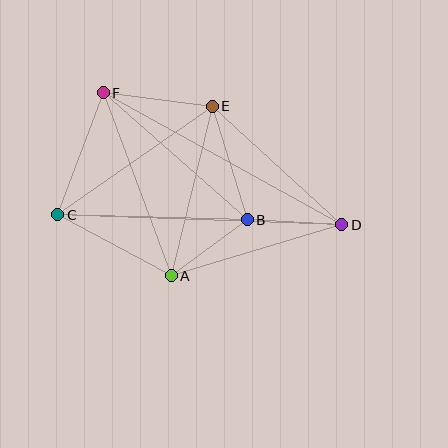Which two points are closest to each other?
Points A and B are closest to each other.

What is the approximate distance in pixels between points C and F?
The distance between C and F is approximately 130 pixels.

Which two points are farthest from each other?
Points C and D are farthest from each other.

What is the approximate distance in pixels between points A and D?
The distance between A and D is approximately 178 pixels.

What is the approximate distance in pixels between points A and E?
The distance between A and E is approximately 174 pixels.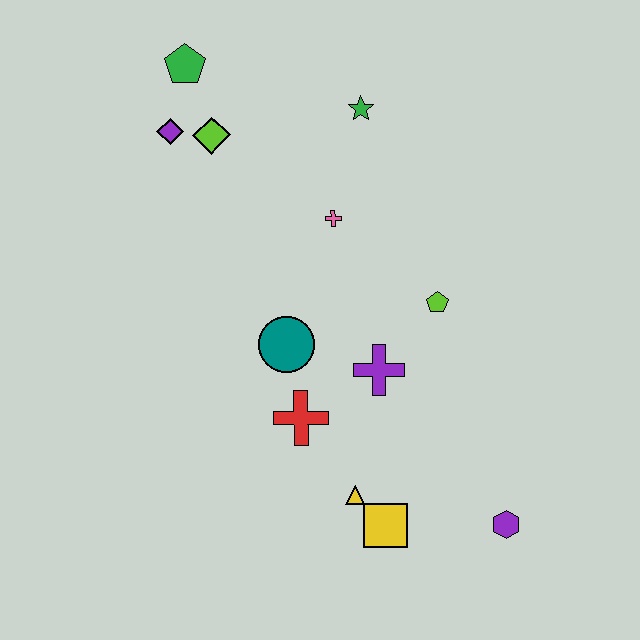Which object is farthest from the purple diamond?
The purple hexagon is farthest from the purple diamond.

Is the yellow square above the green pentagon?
No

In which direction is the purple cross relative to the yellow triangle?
The purple cross is above the yellow triangle.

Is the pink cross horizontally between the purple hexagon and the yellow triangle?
No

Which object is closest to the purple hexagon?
The yellow square is closest to the purple hexagon.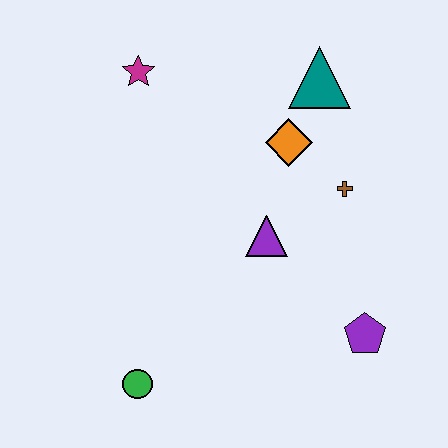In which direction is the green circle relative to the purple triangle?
The green circle is below the purple triangle.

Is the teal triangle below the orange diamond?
No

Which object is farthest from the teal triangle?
The green circle is farthest from the teal triangle.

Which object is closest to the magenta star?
The orange diamond is closest to the magenta star.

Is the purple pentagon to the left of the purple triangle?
No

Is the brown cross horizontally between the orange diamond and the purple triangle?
No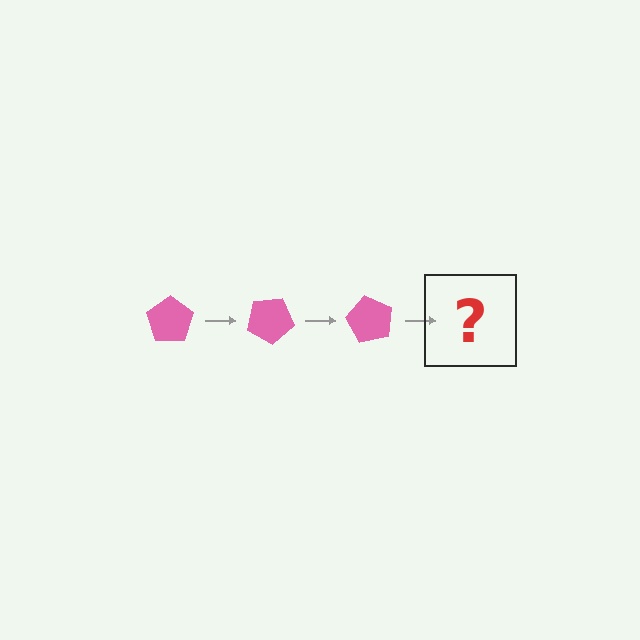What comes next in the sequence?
The next element should be a pink pentagon rotated 90 degrees.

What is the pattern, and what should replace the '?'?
The pattern is that the pentagon rotates 30 degrees each step. The '?' should be a pink pentagon rotated 90 degrees.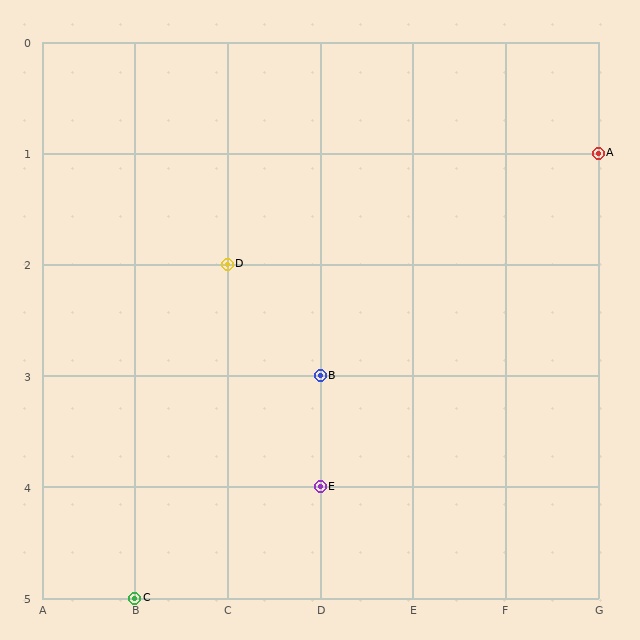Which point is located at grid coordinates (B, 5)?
Point C is at (B, 5).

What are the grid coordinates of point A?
Point A is at grid coordinates (G, 1).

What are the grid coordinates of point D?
Point D is at grid coordinates (C, 2).